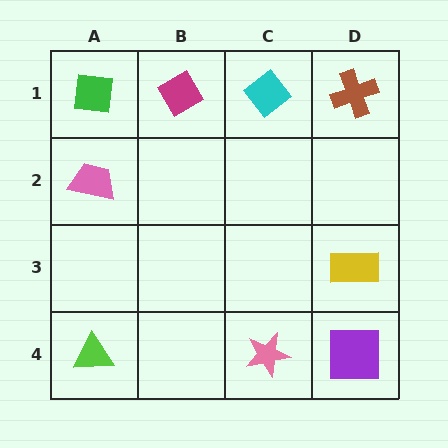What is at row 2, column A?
A pink trapezoid.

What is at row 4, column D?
A purple square.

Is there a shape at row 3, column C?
No, that cell is empty.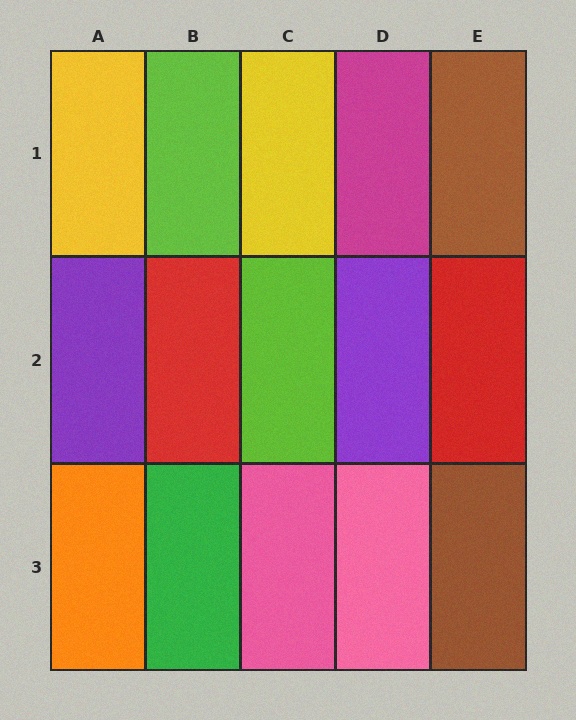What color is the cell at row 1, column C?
Yellow.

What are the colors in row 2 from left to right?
Purple, red, lime, purple, red.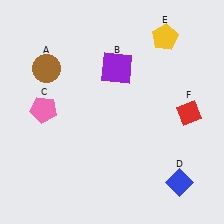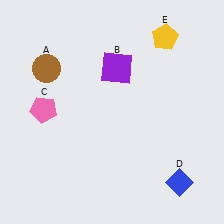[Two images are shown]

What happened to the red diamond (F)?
The red diamond (F) was removed in Image 2. It was in the bottom-right area of Image 1.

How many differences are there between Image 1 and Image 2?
There is 1 difference between the two images.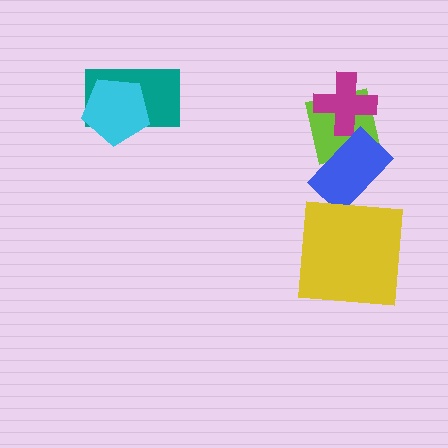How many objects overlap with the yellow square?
0 objects overlap with the yellow square.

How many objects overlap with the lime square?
2 objects overlap with the lime square.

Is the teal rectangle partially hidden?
Yes, it is partially covered by another shape.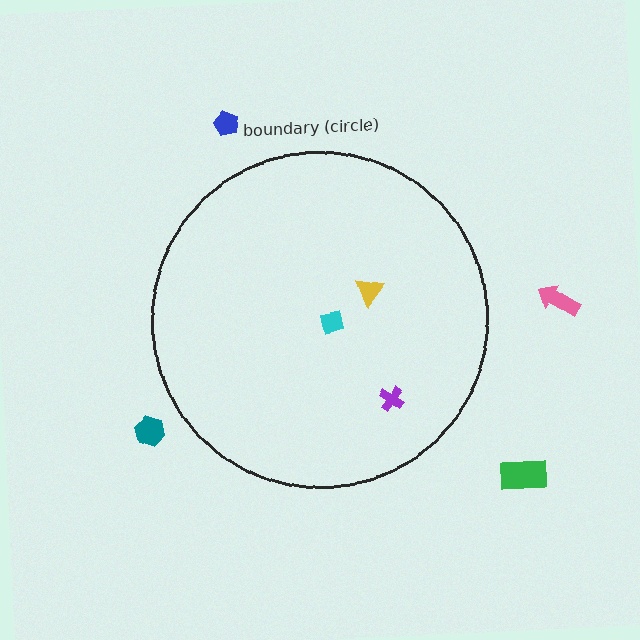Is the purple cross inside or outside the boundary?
Inside.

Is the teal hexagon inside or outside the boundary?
Outside.